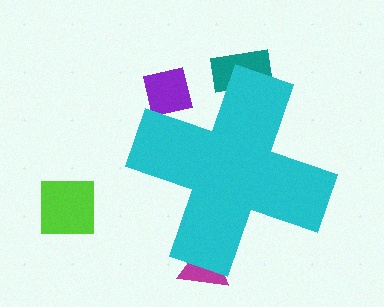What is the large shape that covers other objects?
A cyan cross.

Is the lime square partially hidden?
No, the lime square is fully visible.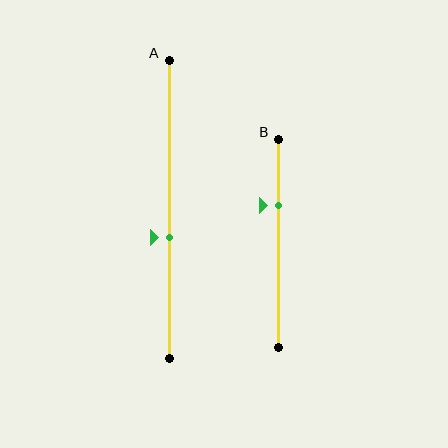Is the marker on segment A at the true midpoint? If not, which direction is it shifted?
No, the marker on segment A is shifted downward by about 10% of the segment length.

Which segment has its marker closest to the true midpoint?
Segment A has its marker closest to the true midpoint.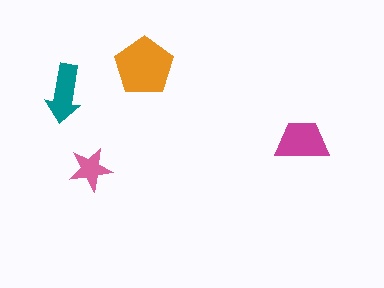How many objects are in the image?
There are 4 objects in the image.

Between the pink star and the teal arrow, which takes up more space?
The teal arrow.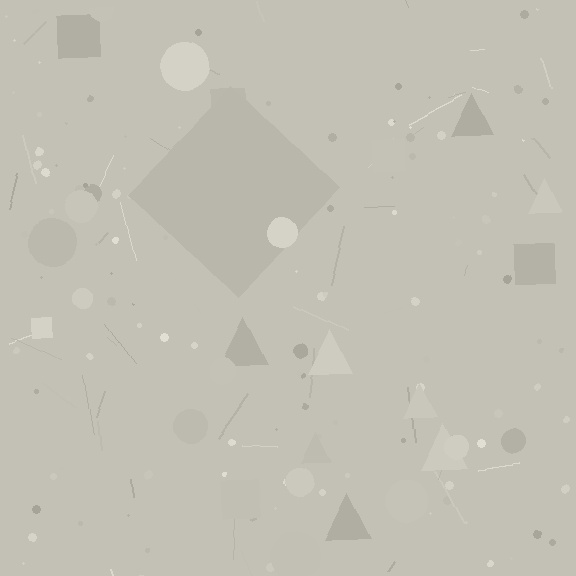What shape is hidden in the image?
A diamond is hidden in the image.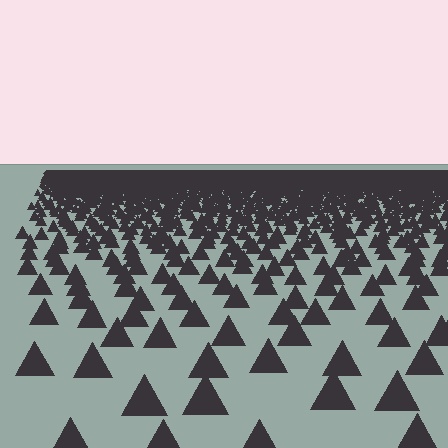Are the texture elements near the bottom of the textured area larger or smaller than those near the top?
Larger. Near the bottom, elements are closer to the viewer and appear at a bigger on-screen size.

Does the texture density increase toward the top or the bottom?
Density increases toward the top.